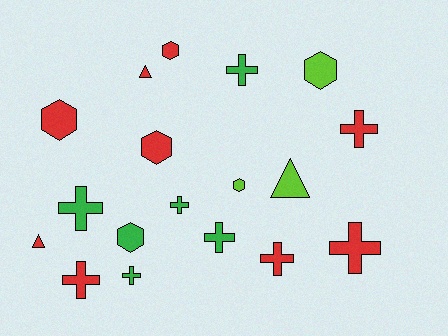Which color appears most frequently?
Red, with 9 objects.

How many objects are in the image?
There are 18 objects.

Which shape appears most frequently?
Cross, with 9 objects.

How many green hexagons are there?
There is 1 green hexagon.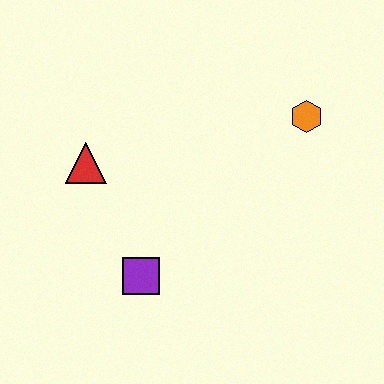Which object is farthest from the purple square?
The orange hexagon is farthest from the purple square.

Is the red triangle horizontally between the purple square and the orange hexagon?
No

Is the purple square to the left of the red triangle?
No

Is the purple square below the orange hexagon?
Yes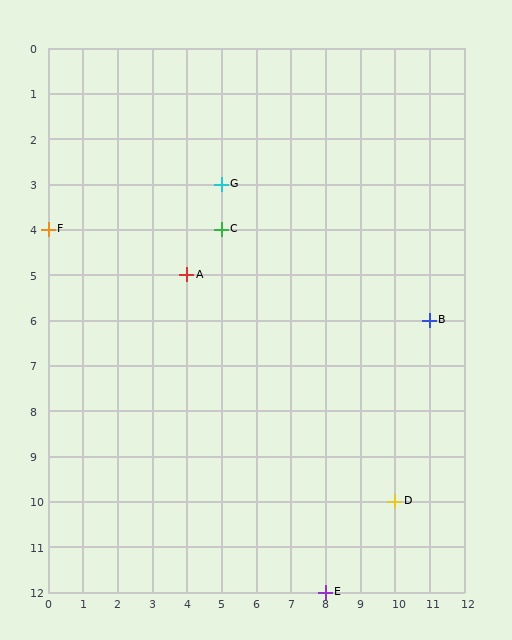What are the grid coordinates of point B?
Point B is at grid coordinates (11, 6).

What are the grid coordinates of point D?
Point D is at grid coordinates (10, 10).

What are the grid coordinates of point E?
Point E is at grid coordinates (8, 12).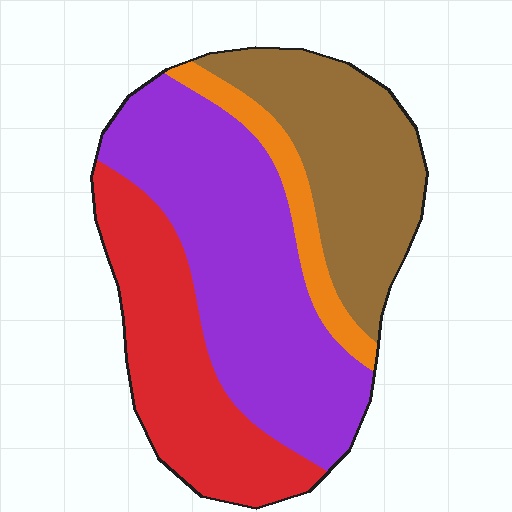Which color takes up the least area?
Orange, at roughly 10%.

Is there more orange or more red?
Red.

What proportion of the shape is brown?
Brown takes up about one quarter (1/4) of the shape.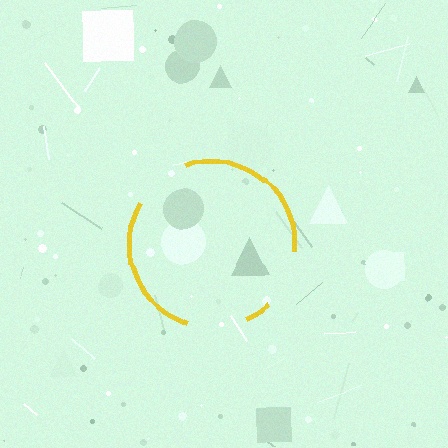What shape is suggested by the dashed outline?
The dashed outline suggests a circle.